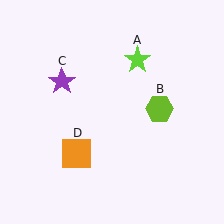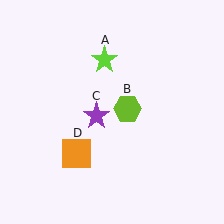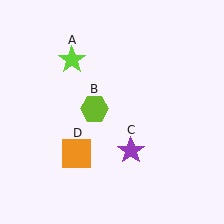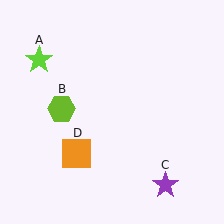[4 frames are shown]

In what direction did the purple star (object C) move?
The purple star (object C) moved down and to the right.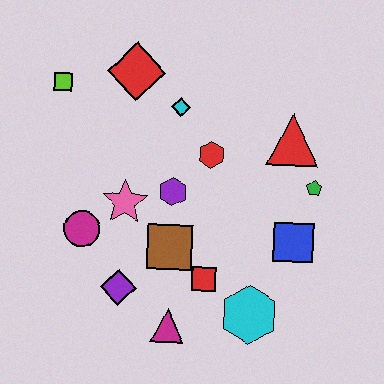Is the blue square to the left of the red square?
No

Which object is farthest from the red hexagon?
The magenta triangle is farthest from the red hexagon.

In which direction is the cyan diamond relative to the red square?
The cyan diamond is above the red square.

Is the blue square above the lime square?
No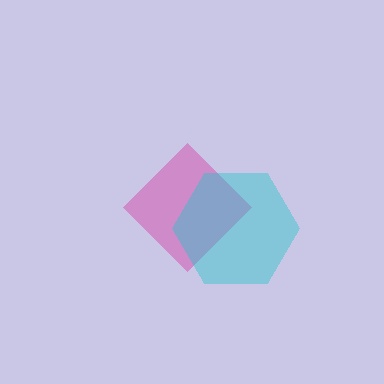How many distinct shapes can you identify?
There are 2 distinct shapes: a magenta diamond, a cyan hexagon.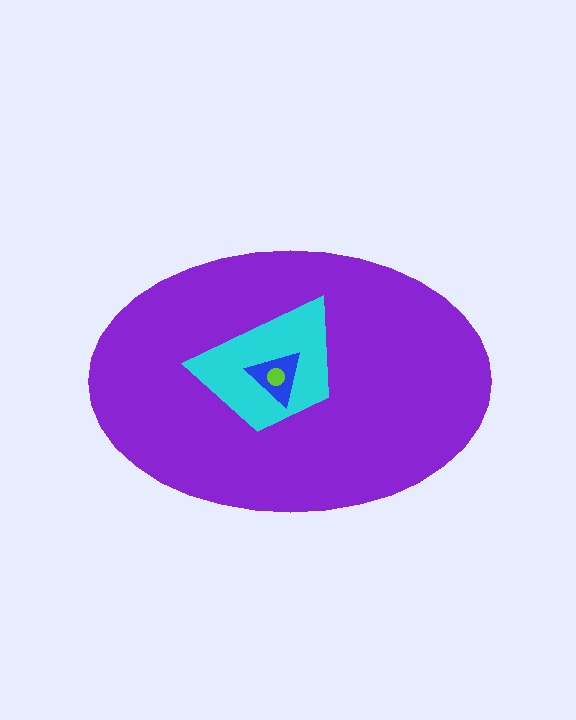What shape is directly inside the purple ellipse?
The cyan trapezoid.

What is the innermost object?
The lime circle.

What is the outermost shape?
The purple ellipse.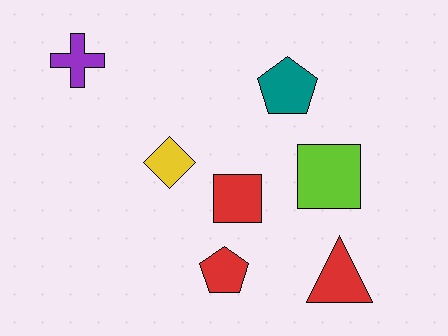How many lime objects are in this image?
There is 1 lime object.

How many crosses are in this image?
There is 1 cross.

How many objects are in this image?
There are 7 objects.